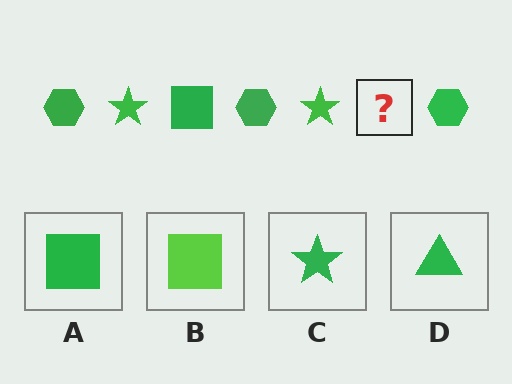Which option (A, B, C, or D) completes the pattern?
A.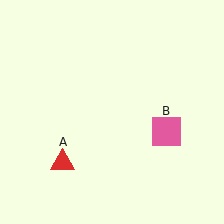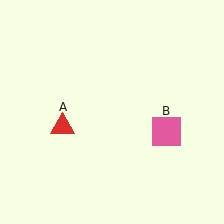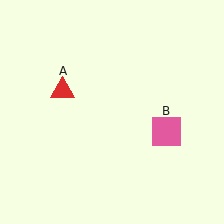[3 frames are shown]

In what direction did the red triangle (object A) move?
The red triangle (object A) moved up.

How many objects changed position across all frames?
1 object changed position: red triangle (object A).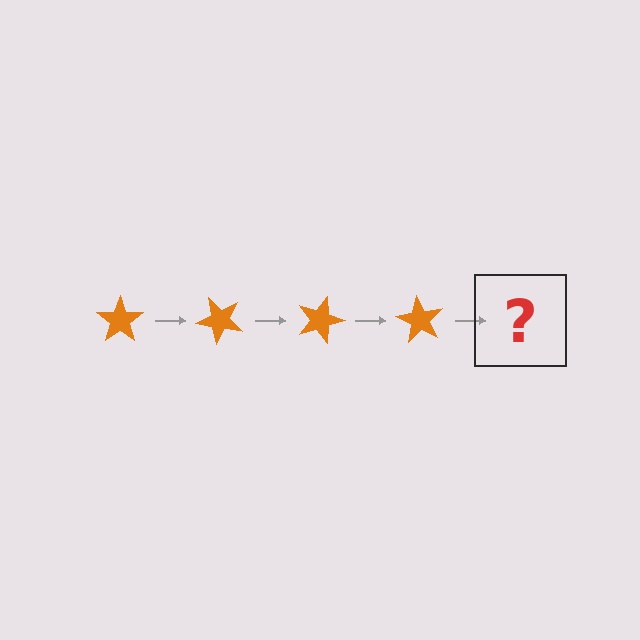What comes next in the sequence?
The next element should be an orange star rotated 180 degrees.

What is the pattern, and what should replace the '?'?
The pattern is that the star rotates 45 degrees each step. The '?' should be an orange star rotated 180 degrees.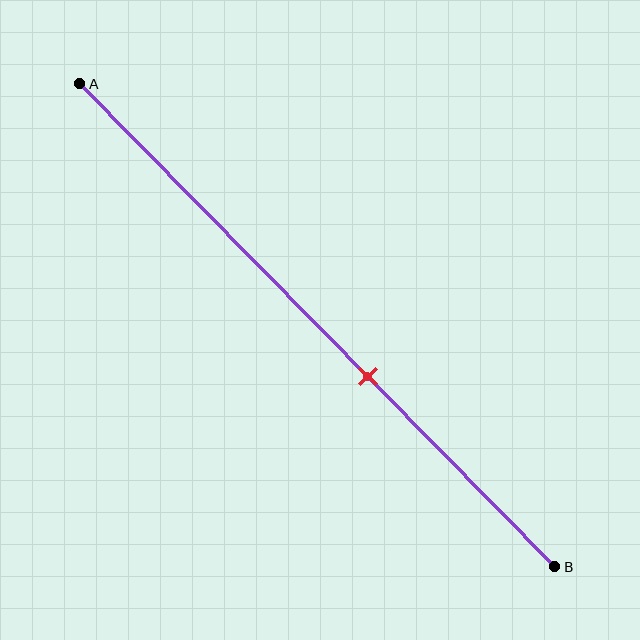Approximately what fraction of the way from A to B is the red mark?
The red mark is approximately 60% of the way from A to B.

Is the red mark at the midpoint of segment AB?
No, the mark is at about 60% from A, not at the 50% midpoint.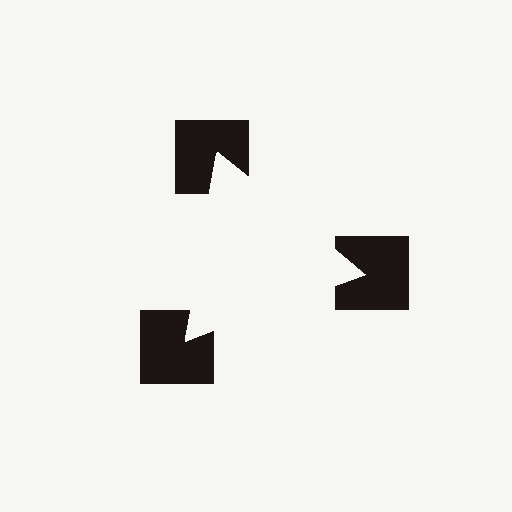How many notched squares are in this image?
There are 3 — one at each vertex of the illusory triangle.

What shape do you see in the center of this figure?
An illusory triangle — its edges are inferred from the aligned wedge cuts in the notched squares, not physically drawn.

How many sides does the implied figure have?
3 sides.